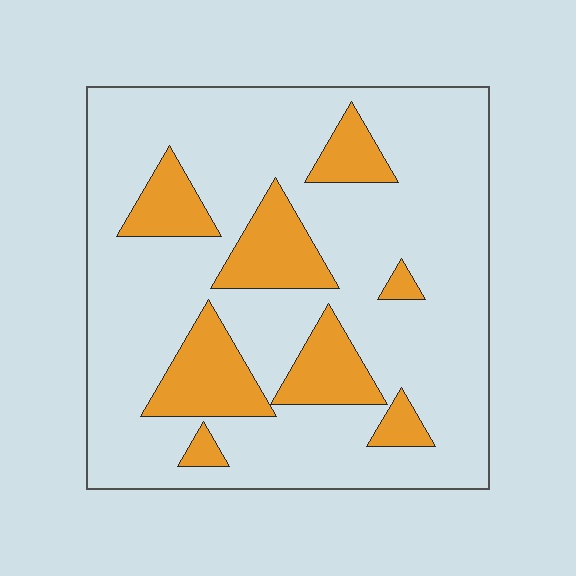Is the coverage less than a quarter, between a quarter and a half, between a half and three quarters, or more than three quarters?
Less than a quarter.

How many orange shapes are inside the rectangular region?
8.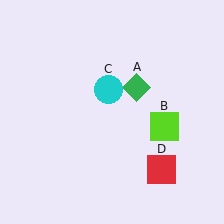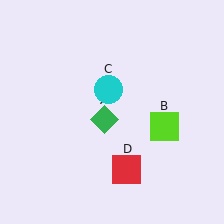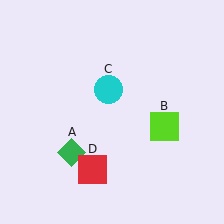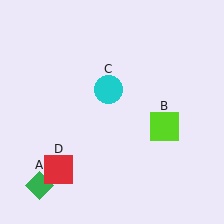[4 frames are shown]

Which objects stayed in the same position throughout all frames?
Lime square (object B) and cyan circle (object C) remained stationary.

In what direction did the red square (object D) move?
The red square (object D) moved left.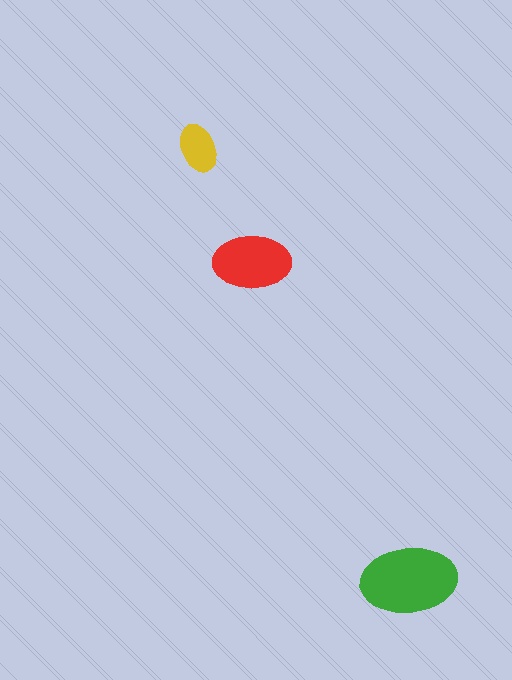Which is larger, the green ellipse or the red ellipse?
The green one.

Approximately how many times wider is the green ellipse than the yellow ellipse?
About 2 times wider.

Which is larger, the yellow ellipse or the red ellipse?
The red one.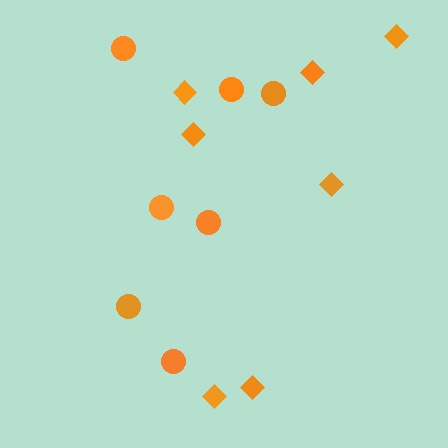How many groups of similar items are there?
There are 2 groups: one group of circles (7) and one group of diamonds (7).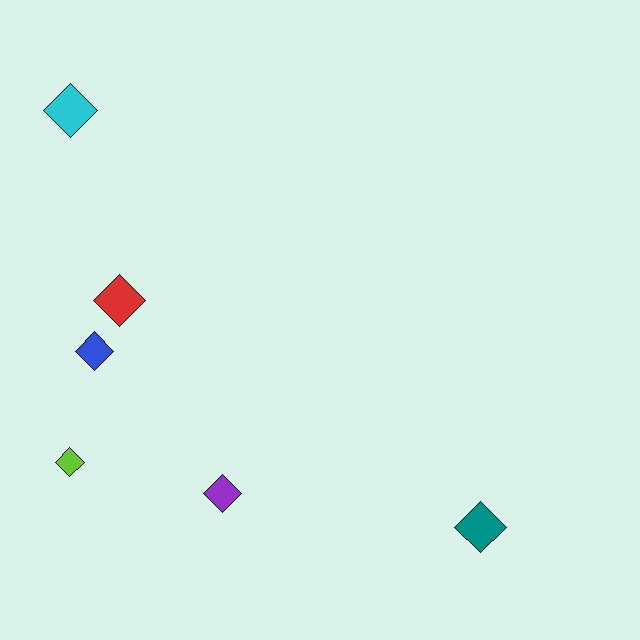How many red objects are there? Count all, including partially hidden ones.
There is 1 red object.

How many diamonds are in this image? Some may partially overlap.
There are 6 diamonds.